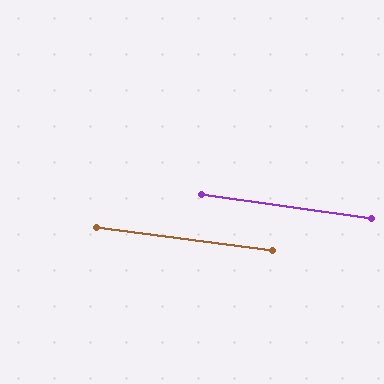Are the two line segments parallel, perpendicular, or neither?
Parallel — their directions differ by only 0.2°.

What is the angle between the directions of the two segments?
Approximately 0 degrees.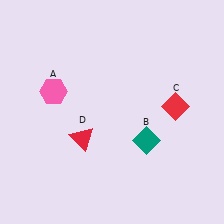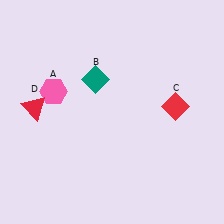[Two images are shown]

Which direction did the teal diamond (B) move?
The teal diamond (B) moved up.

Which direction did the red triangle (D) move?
The red triangle (D) moved left.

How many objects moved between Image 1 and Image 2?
2 objects moved between the two images.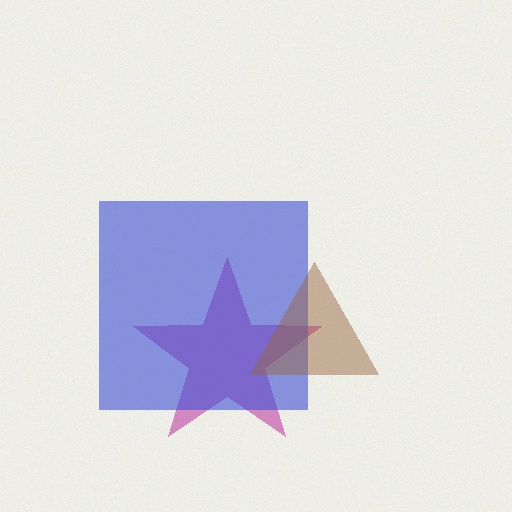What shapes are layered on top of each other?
The layered shapes are: a magenta star, a blue square, a brown triangle.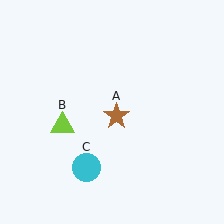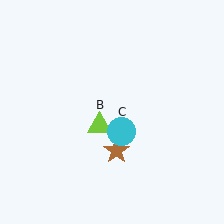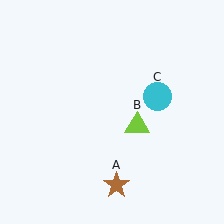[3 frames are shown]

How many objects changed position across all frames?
3 objects changed position: brown star (object A), lime triangle (object B), cyan circle (object C).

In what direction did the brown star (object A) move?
The brown star (object A) moved down.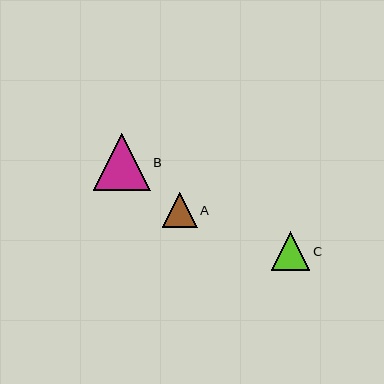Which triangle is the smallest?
Triangle A is the smallest with a size of approximately 35 pixels.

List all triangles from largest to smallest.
From largest to smallest: B, C, A.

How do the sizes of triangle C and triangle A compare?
Triangle C and triangle A are approximately the same size.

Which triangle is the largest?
Triangle B is the largest with a size of approximately 56 pixels.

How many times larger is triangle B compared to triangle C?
Triangle B is approximately 1.5 times the size of triangle C.